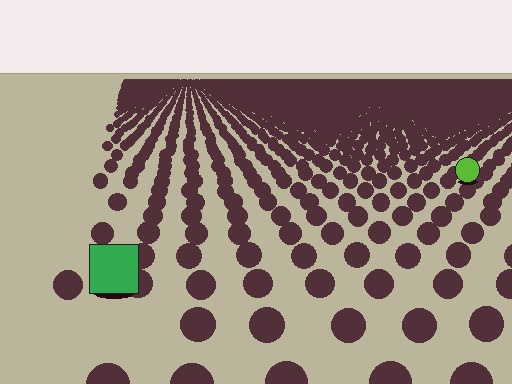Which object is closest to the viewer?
The green square is closest. The texture marks near it are larger and more spread out.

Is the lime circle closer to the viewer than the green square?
No. The green square is closer — you can tell from the texture gradient: the ground texture is coarser near it.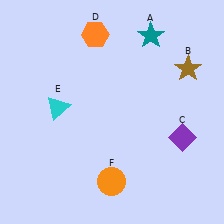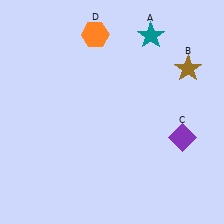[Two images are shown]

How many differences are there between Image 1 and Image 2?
There are 2 differences between the two images.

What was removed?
The orange circle (F), the cyan triangle (E) were removed in Image 2.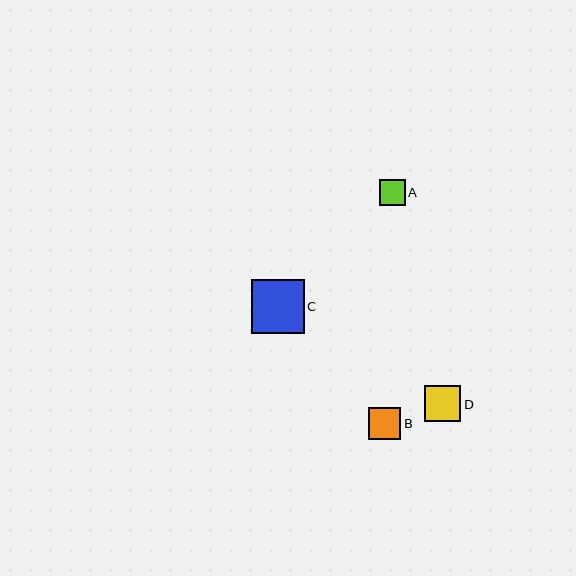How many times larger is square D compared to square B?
Square D is approximately 1.1 times the size of square B.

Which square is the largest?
Square C is the largest with a size of approximately 53 pixels.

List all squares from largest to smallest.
From largest to smallest: C, D, B, A.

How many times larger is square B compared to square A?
Square B is approximately 1.2 times the size of square A.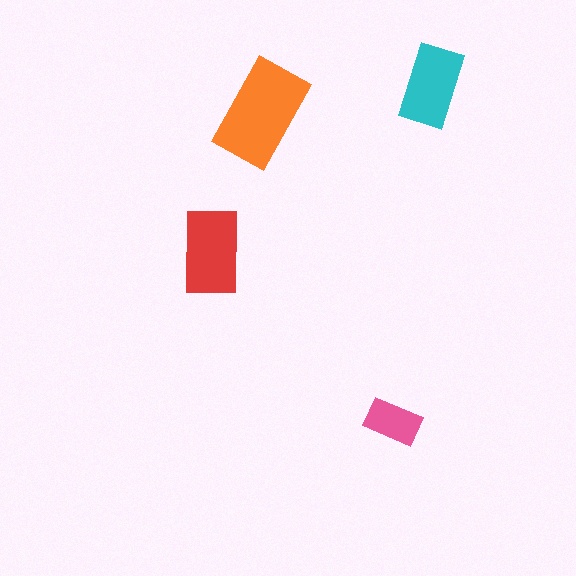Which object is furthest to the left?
The red rectangle is leftmost.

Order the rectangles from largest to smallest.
the orange one, the red one, the cyan one, the pink one.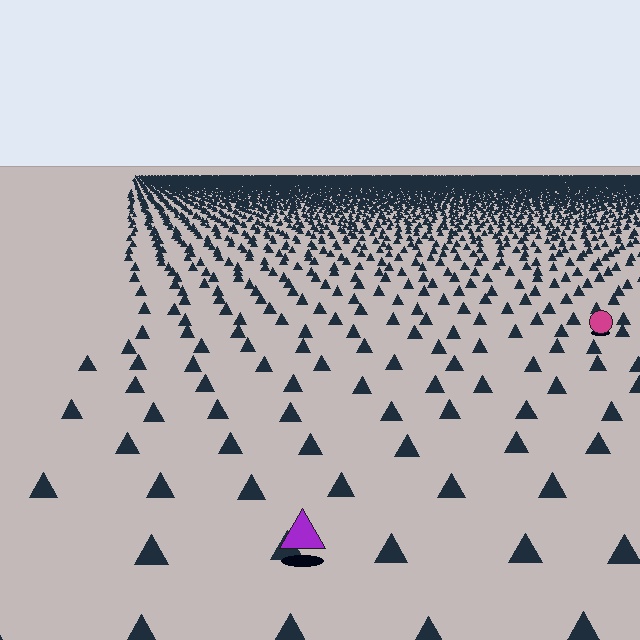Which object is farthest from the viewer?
The magenta circle is farthest from the viewer. It appears smaller and the ground texture around it is denser.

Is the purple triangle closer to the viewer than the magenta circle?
Yes. The purple triangle is closer — you can tell from the texture gradient: the ground texture is coarser near it.